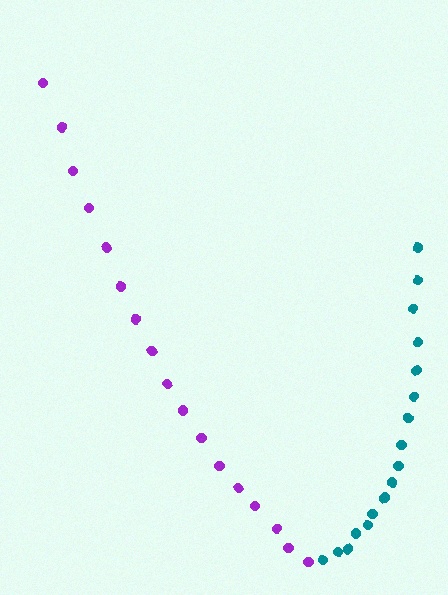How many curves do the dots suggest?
There are 2 distinct paths.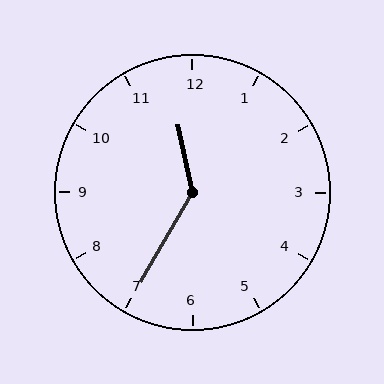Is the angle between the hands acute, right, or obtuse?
It is obtuse.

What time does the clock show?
11:35.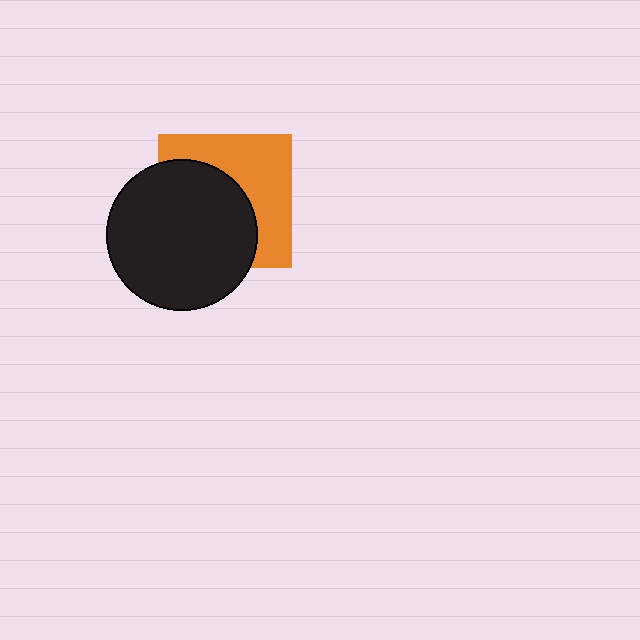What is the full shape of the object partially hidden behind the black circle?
The partially hidden object is an orange square.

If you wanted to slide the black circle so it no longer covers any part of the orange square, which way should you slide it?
Slide it toward the lower-left — that is the most direct way to separate the two shapes.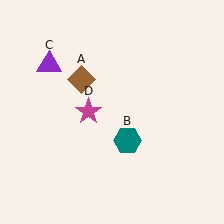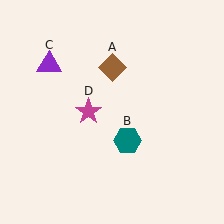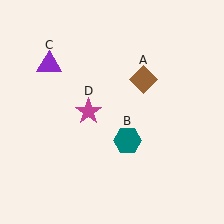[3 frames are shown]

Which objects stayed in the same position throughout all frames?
Teal hexagon (object B) and purple triangle (object C) and magenta star (object D) remained stationary.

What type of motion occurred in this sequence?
The brown diamond (object A) rotated clockwise around the center of the scene.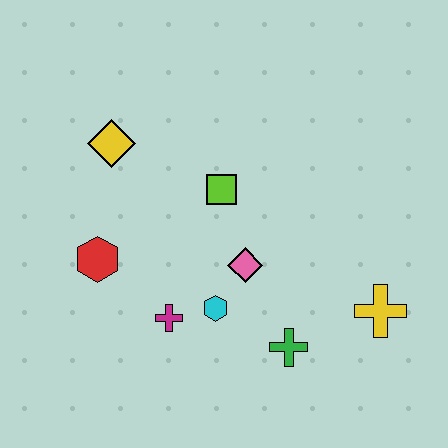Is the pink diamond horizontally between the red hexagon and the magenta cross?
No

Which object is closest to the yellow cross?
The green cross is closest to the yellow cross.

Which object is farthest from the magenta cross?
The yellow cross is farthest from the magenta cross.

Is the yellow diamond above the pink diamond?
Yes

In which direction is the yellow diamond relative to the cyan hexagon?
The yellow diamond is above the cyan hexagon.